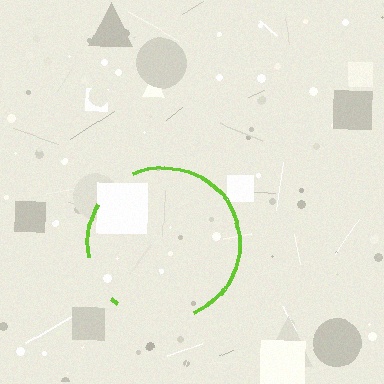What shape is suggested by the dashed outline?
The dashed outline suggests a circle.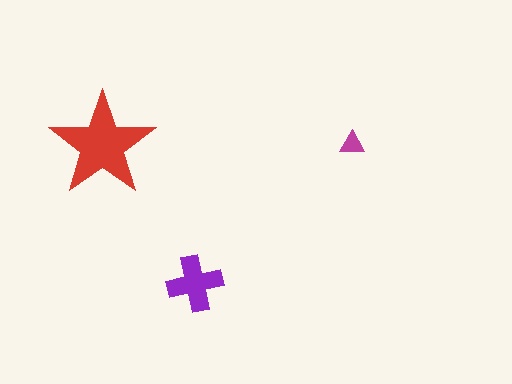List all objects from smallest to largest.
The magenta triangle, the purple cross, the red star.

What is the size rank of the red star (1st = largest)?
1st.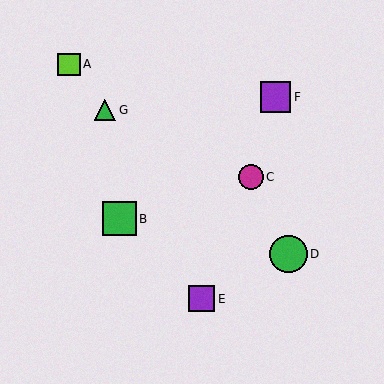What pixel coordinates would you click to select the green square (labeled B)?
Click at (120, 219) to select the green square B.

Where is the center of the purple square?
The center of the purple square is at (202, 299).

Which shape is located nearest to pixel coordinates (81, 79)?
The lime square (labeled A) at (69, 64) is nearest to that location.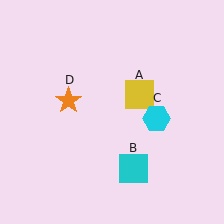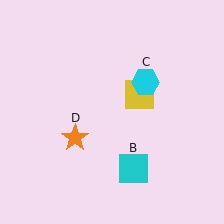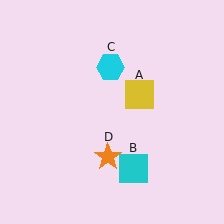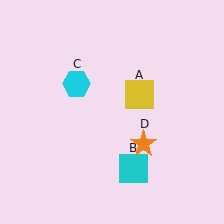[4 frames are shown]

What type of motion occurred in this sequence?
The cyan hexagon (object C), orange star (object D) rotated counterclockwise around the center of the scene.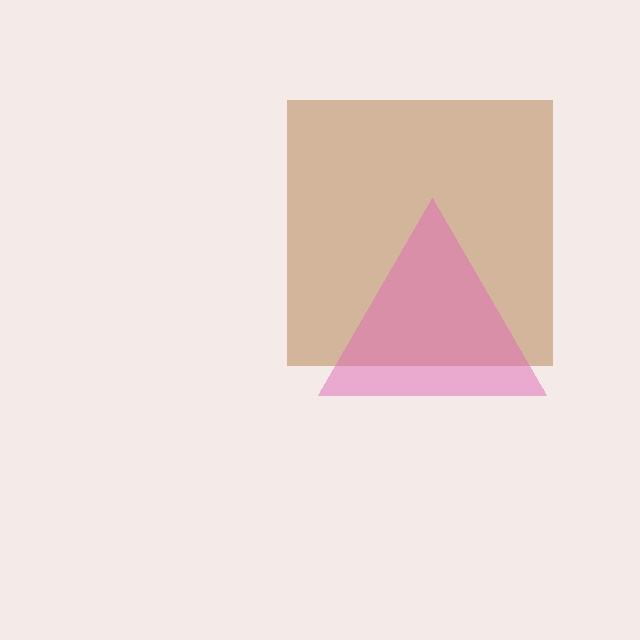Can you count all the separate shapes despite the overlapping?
Yes, there are 2 separate shapes.